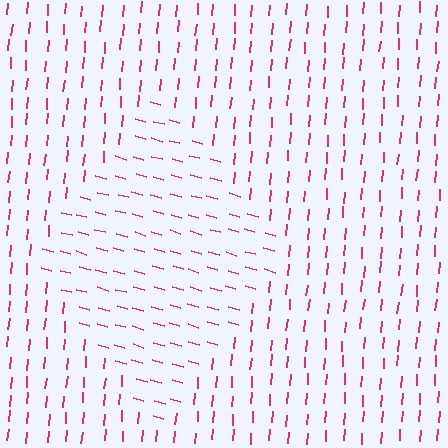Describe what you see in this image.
The image is filled with small magenta line segments. A diamond region in the image has lines oriented differently from the surrounding lines, creating a visible texture boundary.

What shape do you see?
I see a diamond.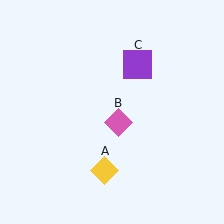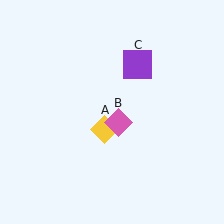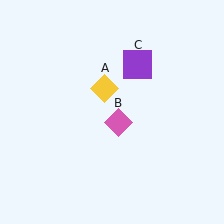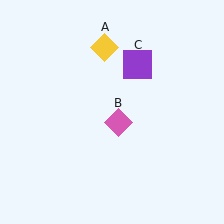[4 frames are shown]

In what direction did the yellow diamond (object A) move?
The yellow diamond (object A) moved up.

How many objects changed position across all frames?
1 object changed position: yellow diamond (object A).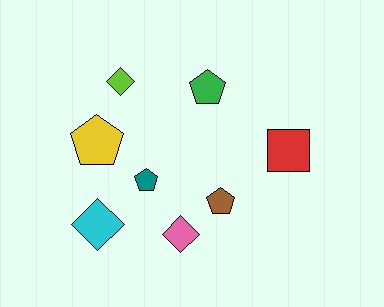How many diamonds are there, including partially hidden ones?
There are 3 diamonds.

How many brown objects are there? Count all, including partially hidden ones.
There is 1 brown object.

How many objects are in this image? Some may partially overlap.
There are 8 objects.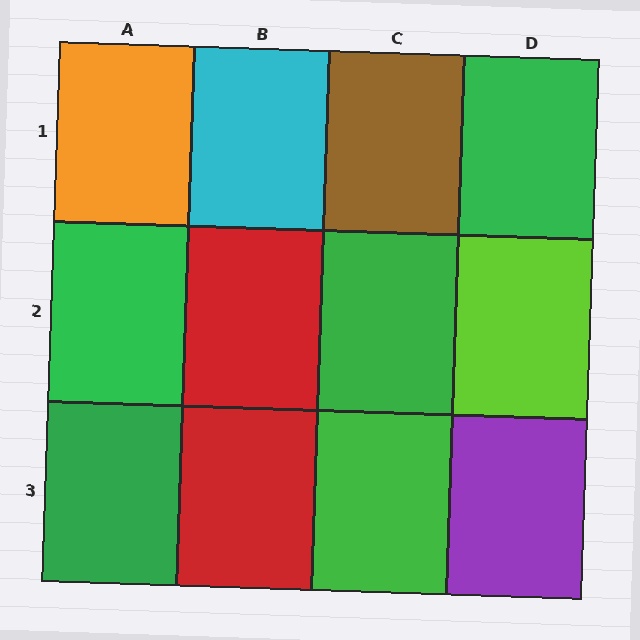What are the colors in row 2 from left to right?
Green, red, green, lime.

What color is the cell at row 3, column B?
Red.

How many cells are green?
5 cells are green.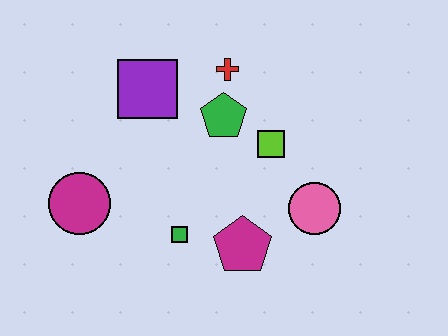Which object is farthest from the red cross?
The magenta circle is farthest from the red cross.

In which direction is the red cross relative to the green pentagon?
The red cross is above the green pentagon.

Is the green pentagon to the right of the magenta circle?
Yes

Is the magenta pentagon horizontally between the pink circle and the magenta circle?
Yes